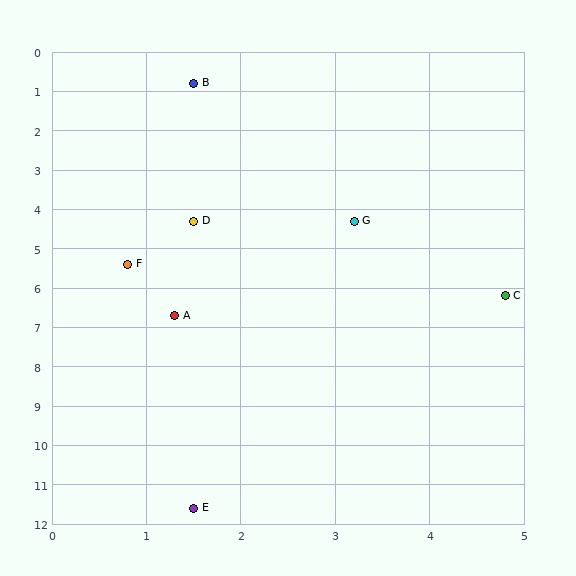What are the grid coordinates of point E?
Point E is at approximately (1.5, 11.6).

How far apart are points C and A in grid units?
Points C and A are about 3.5 grid units apart.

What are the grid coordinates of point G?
Point G is at approximately (3.2, 4.3).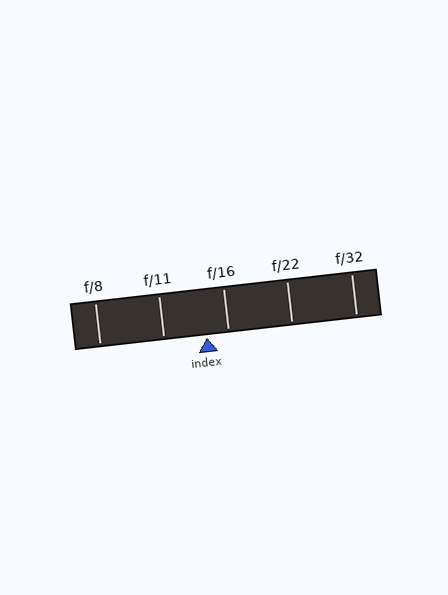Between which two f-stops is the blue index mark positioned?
The index mark is between f/11 and f/16.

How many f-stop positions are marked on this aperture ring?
There are 5 f-stop positions marked.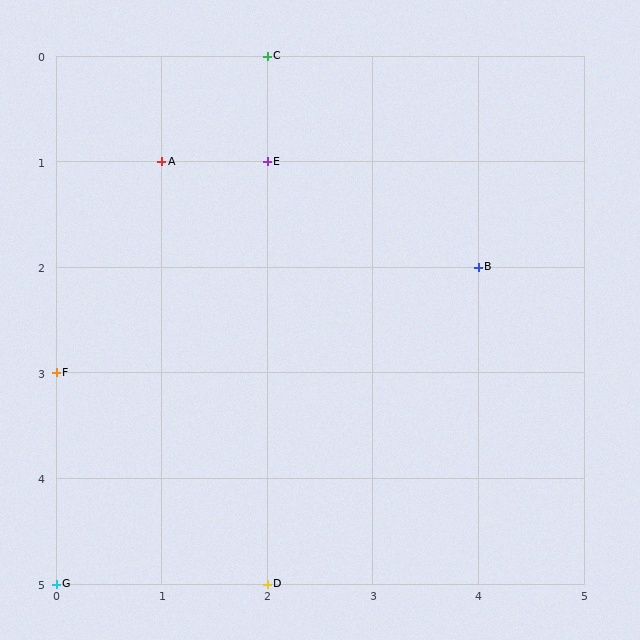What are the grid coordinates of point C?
Point C is at grid coordinates (2, 0).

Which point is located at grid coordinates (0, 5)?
Point G is at (0, 5).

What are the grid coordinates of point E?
Point E is at grid coordinates (2, 1).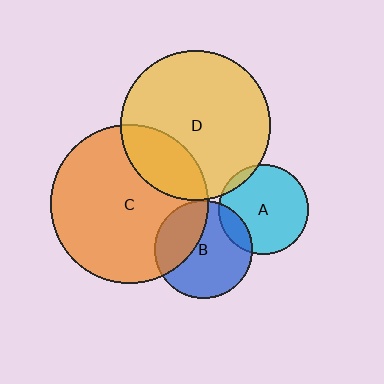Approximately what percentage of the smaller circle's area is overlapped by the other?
Approximately 15%.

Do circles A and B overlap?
Yes.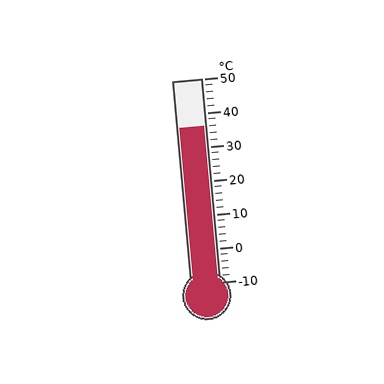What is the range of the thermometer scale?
The thermometer scale ranges from -10°C to 50°C.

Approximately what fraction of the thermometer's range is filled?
The thermometer is filled to approximately 75% of its range.